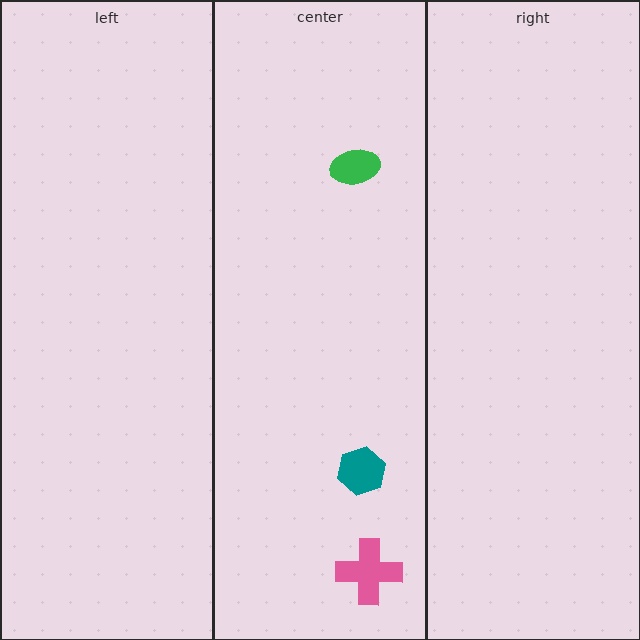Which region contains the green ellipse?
The center region.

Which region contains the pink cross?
The center region.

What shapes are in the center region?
The pink cross, the green ellipse, the teal hexagon.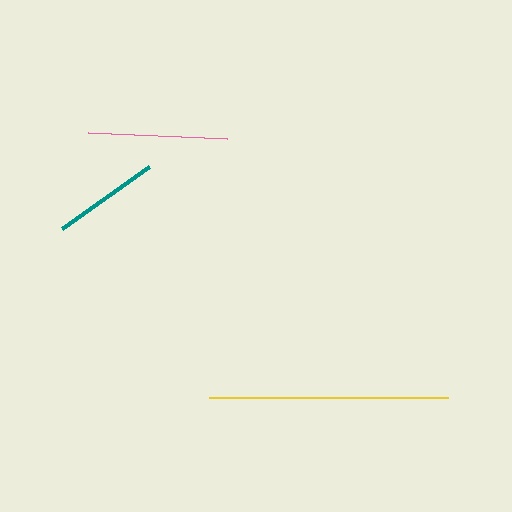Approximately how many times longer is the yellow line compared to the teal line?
The yellow line is approximately 2.2 times the length of the teal line.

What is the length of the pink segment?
The pink segment is approximately 139 pixels long.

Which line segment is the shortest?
The teal line is the shortest at approximately 107 pixels.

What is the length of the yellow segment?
The yellow segment is approximately 240 pixels long.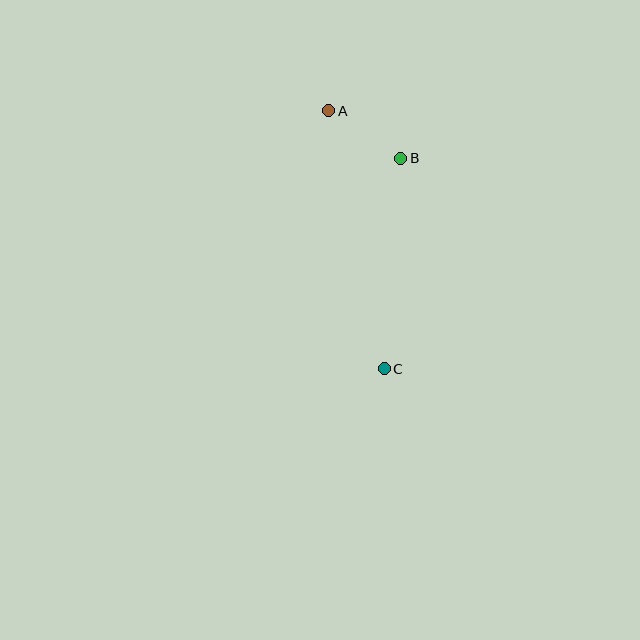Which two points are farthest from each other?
Points A and C are farthest from each other.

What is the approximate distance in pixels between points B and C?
The distance between B and C is approximately 211 pixels.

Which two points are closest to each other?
Points A and B are closest to each other.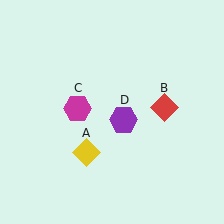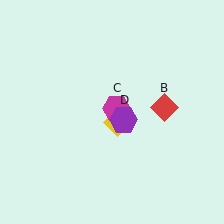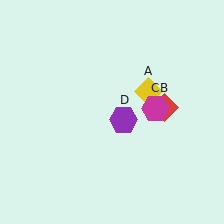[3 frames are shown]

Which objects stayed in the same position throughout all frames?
Red diamond (object B) and purple hexagon (object D) remained stationary.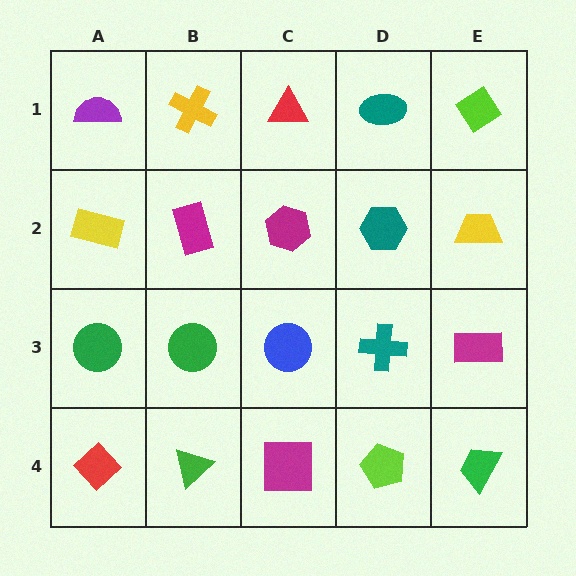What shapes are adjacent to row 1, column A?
A yellow rectangle (row 2, column A), a yellow cross (row 1, column B).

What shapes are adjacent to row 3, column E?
A yellow trapezoid (row 2, column E), a green trapezoid (row 4, column E), a teal cross (row 3, column D).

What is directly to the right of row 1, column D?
A lime diamond.